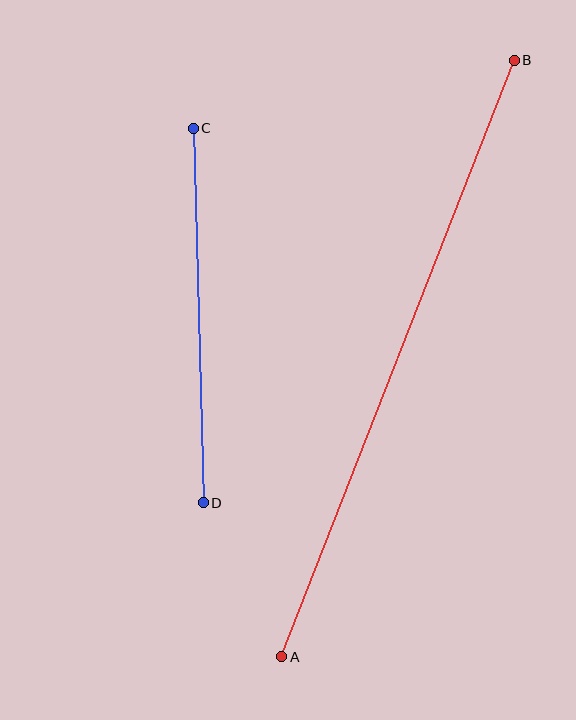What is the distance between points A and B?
The distance is approximately 640 pixels.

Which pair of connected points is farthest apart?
Points A and B are farthest apart.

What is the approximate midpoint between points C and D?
The midpoint is at approximately (198, 316) pixels.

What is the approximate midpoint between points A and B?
The midpoint is at approximately (398, 359) pixels.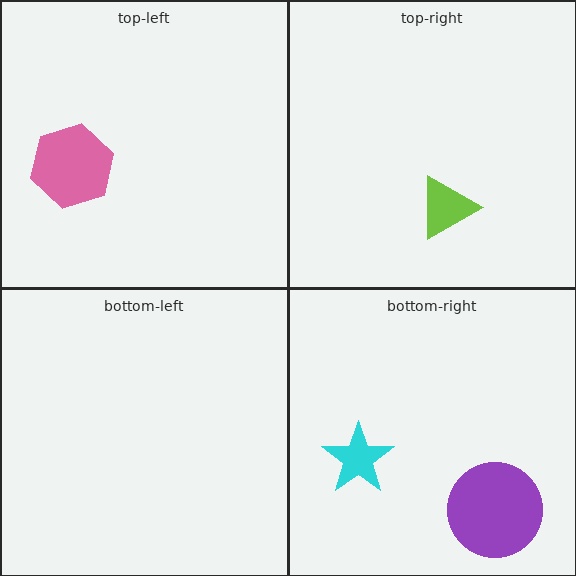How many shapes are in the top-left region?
1.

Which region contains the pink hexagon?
The top-left region.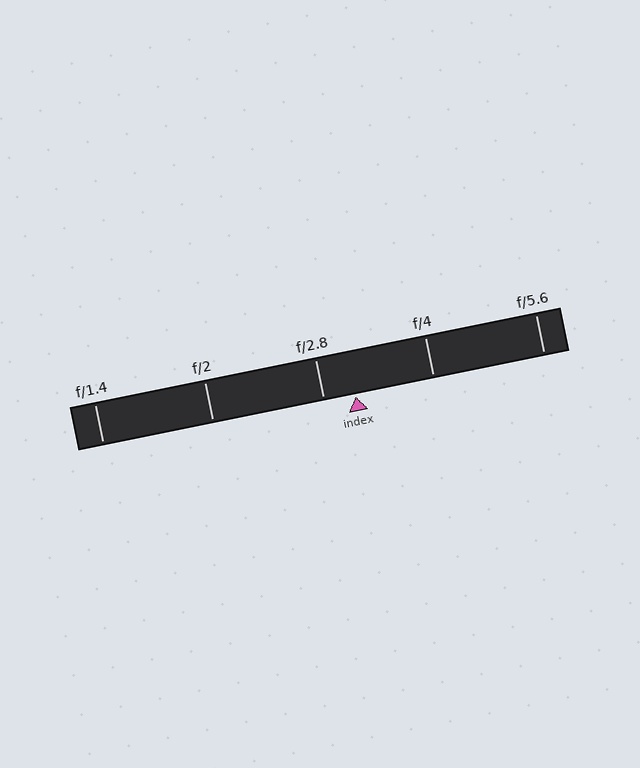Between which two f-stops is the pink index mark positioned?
The index mark is between f/2.8 and f/4.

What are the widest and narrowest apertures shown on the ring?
The widest aperture shown is f/1.4 and the narrowest is f/5.6.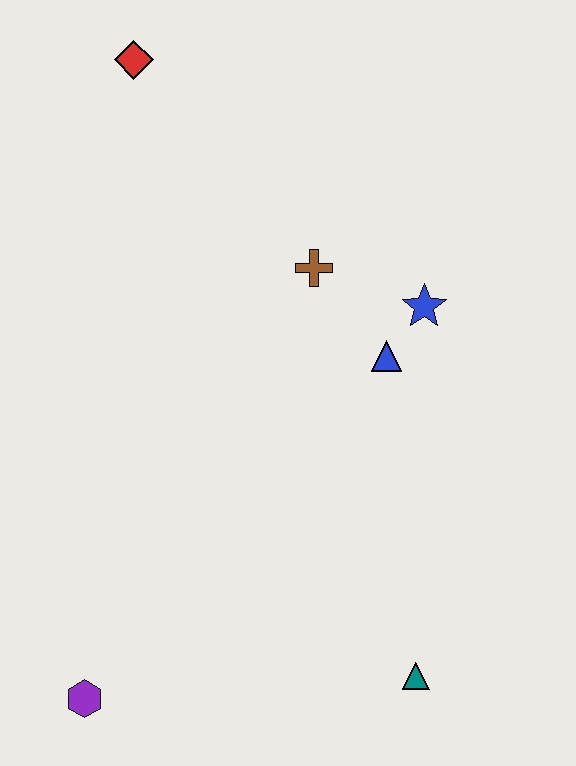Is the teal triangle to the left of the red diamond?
No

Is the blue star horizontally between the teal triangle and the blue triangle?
No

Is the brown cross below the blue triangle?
No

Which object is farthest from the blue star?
The purple hexagon is farthest from the blue star.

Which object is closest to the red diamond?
The brown cross is closest to the red diamond.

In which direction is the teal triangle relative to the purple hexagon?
The teal triangle is to the right of the purple hexagon.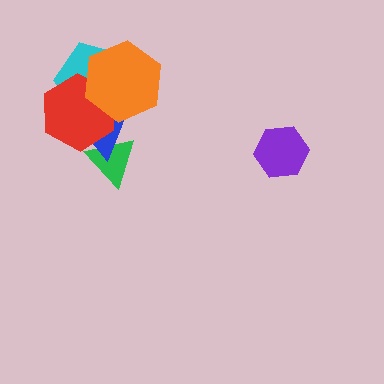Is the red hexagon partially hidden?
Yes, it is partially covered by another shape.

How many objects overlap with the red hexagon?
4 objects overlap with the red hexagon.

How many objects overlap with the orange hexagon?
3 objects overlap with the orange hexagon.